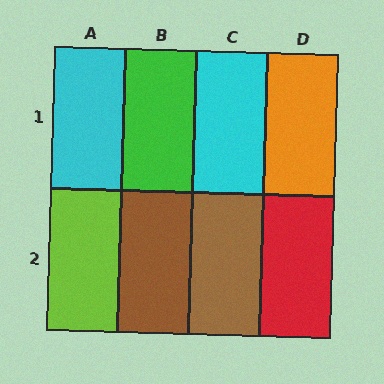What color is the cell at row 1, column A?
Cyan.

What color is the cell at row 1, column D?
Orange.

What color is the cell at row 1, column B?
Green.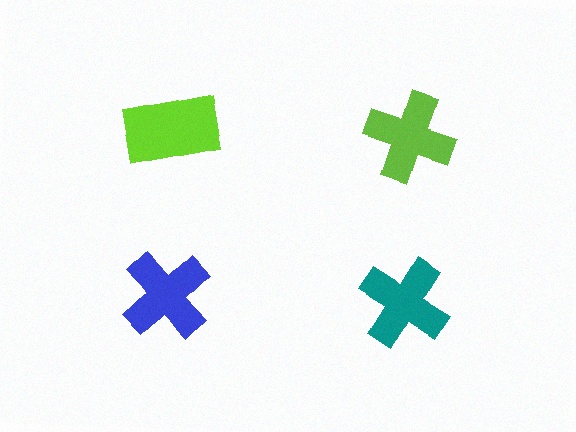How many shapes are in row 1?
2 shapes.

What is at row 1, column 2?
A lime cross.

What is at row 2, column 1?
A blue cross.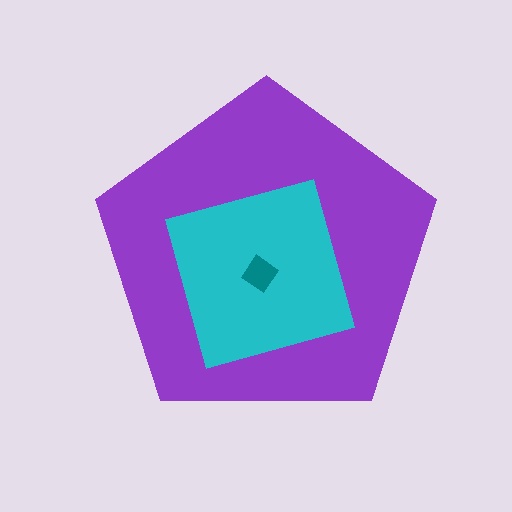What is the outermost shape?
The purple pentagon.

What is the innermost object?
The teal diamond.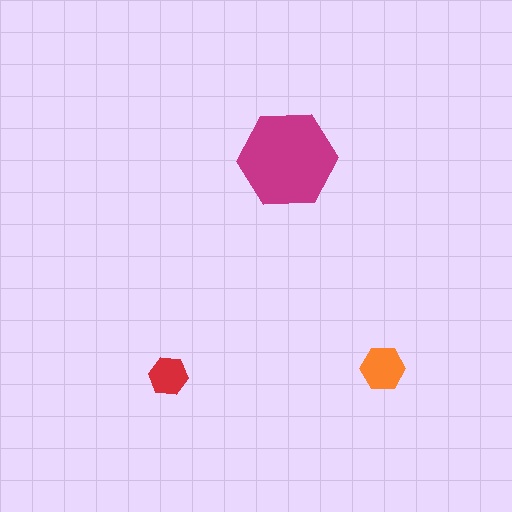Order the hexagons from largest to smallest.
the magenta one, the orange one, the red one.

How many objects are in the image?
There are 3 objects in the image.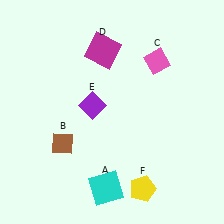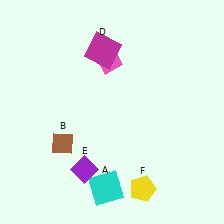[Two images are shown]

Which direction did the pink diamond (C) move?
The pink diamond (C) moved left.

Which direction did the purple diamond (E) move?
The purple diamond (E) moved down.